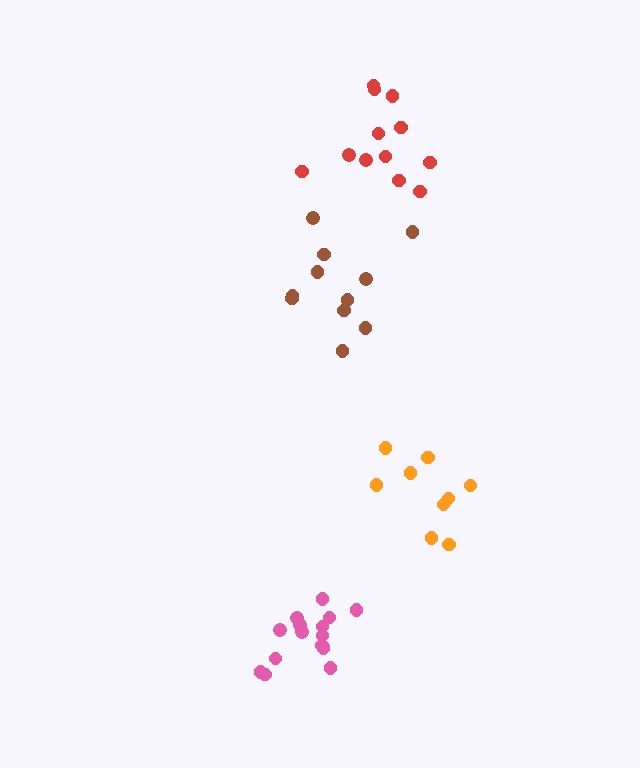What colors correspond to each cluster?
The clusters are colored: pink, brown, red, orange.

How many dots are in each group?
Group 1: 15 dots, Group 2: 11 dots, Group 3: 12 dots, Group 4: 9 dots (47 total).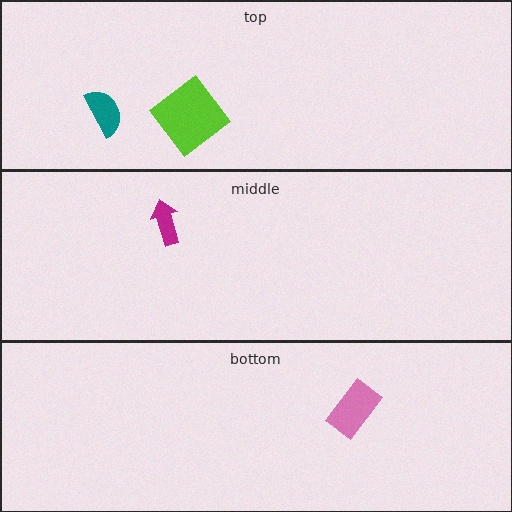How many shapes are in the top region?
2.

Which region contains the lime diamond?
The top region.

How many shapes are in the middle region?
1.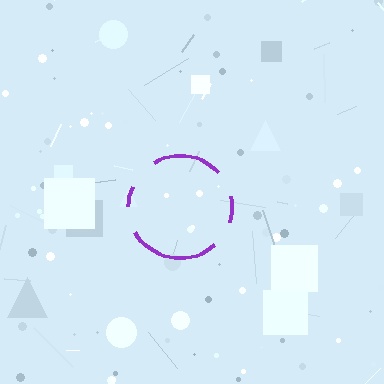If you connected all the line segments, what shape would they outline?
They would outline a circle.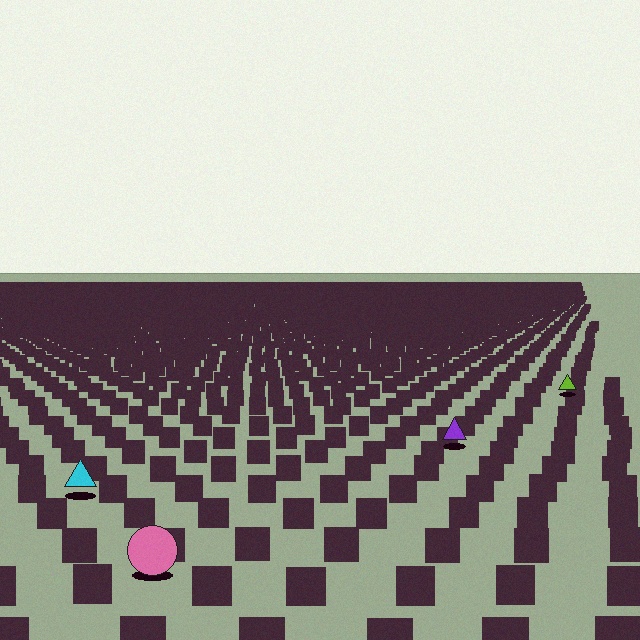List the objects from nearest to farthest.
From nearest to farthest: the pink circle, the cyan triangle, the purple triangle, the lime triangle.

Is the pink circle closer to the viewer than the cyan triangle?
Yes. The pink circle is closer — you can tell from the texture gradient: the ground texture is coarser near it.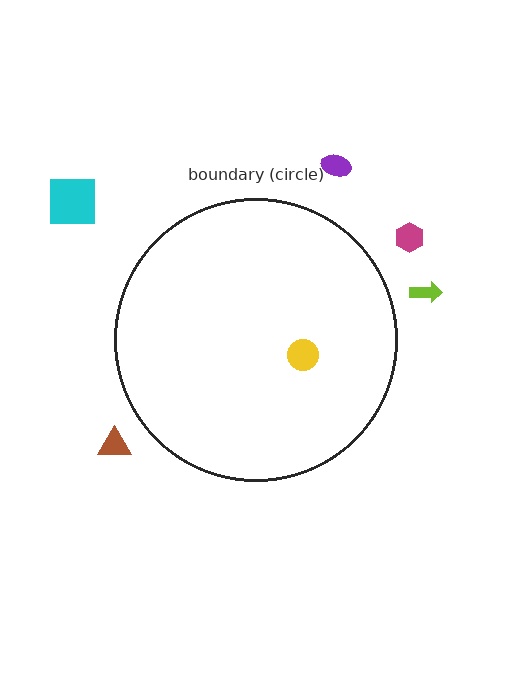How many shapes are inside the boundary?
1 inside, 5 outside.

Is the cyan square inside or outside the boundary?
Outside.